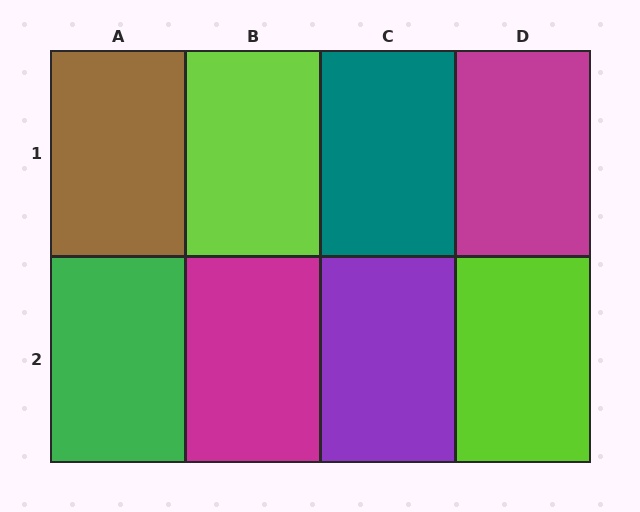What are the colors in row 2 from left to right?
Green, magenta, purple, lime.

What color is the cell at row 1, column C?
Teal.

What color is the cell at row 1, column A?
Brown.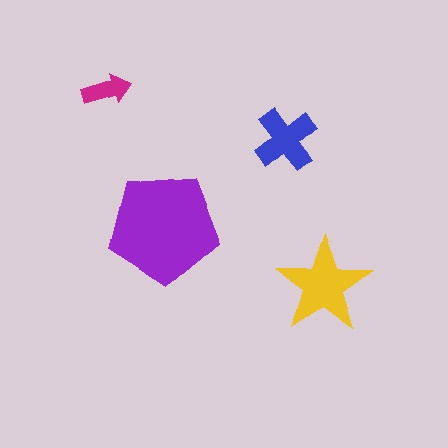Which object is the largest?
The purple pentagon.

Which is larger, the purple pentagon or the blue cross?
The purple pentagon.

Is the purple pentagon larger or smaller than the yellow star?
Larger.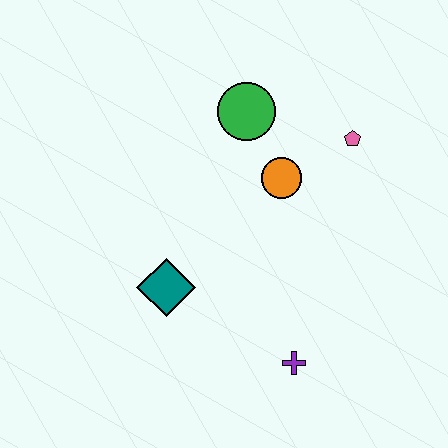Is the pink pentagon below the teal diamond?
No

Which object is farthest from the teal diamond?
The pink pentagon is farthest from the teal diamond.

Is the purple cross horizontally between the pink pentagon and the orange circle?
Yes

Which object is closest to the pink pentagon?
The orange circle is closest to the pink pentagon.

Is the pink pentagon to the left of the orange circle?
No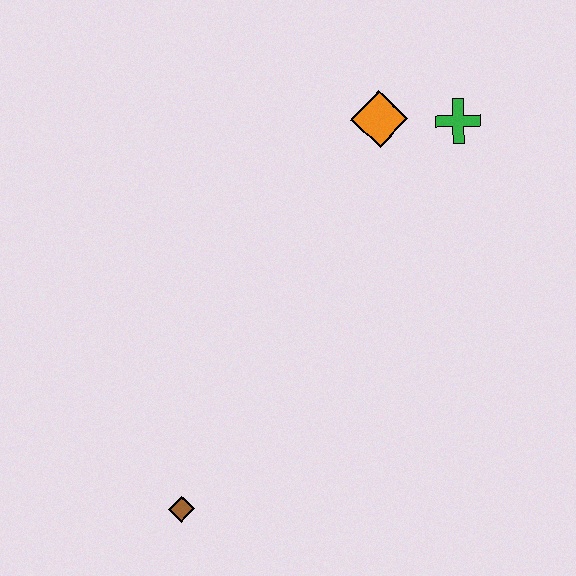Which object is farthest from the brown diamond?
The green cross is farthest from the brown diamond.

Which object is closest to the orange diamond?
The green cross is closest to the orange diamond.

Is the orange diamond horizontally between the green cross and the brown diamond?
Yes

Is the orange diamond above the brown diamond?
Yes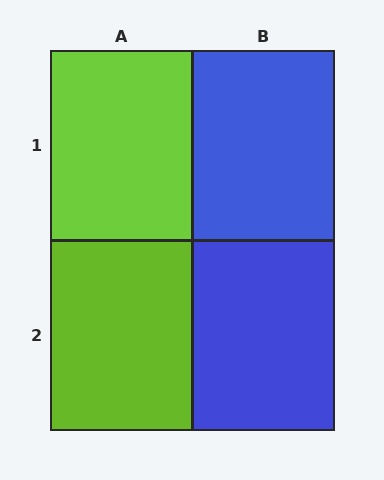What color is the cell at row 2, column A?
Lime.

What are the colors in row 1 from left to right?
Lime, blue.